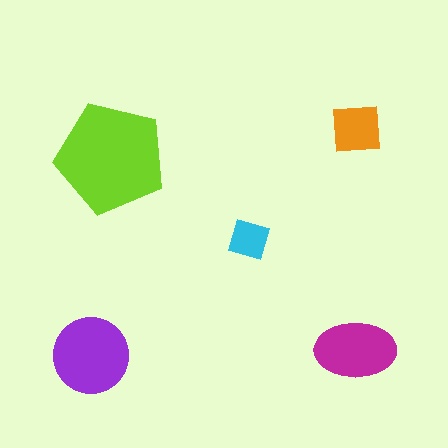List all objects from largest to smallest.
The lime pentagon, the purple circle, the magenta ellipse, the orange square, the cyan square.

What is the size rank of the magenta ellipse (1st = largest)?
3rd.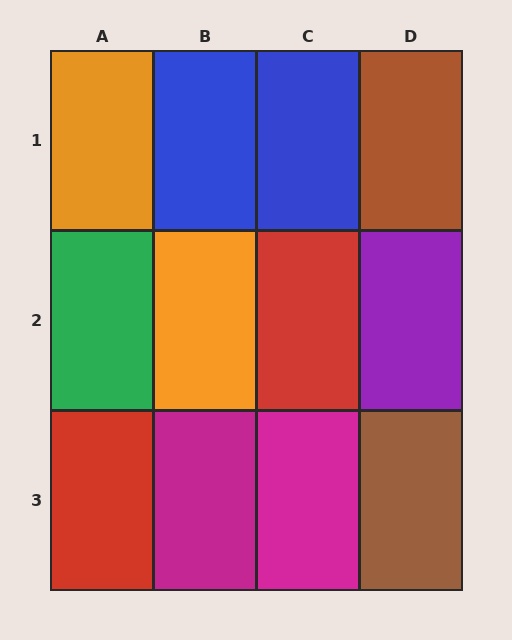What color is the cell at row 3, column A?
Red.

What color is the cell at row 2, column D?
Purple.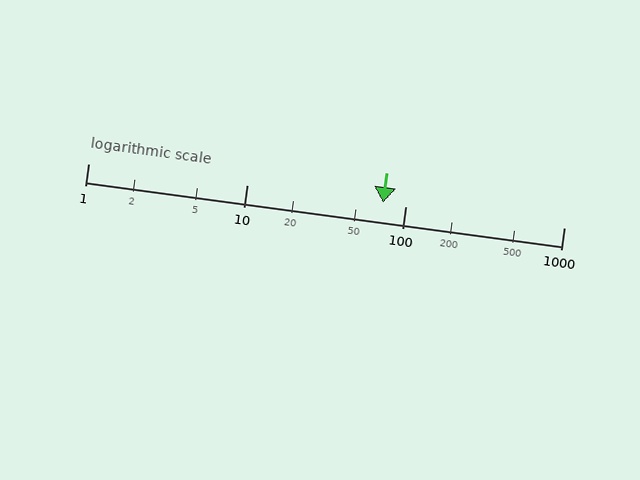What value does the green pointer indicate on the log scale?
The pointer indicates approximately 72.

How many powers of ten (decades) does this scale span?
The scale spans 3 decades, from 1 to 1000.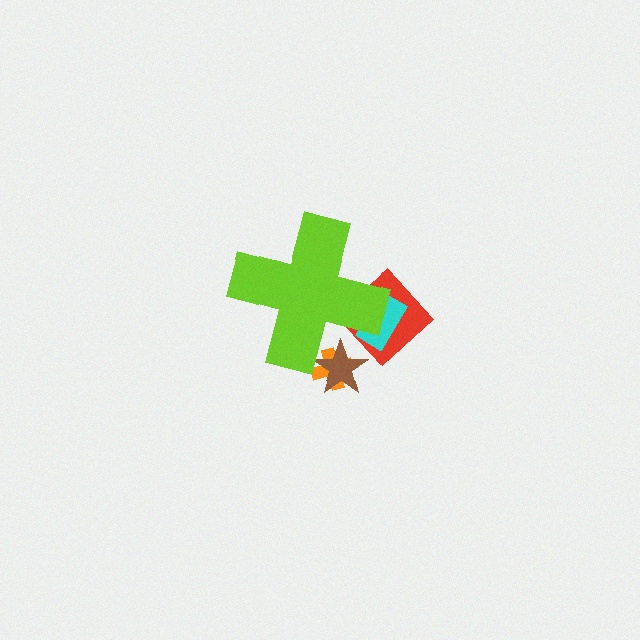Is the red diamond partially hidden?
Yes, the red diamond is partially hidden behind the lime cross.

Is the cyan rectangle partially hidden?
Yes, the cyan rectangle is partially hidden behind the lime cross.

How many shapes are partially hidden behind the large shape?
4 shapes are partially hidden.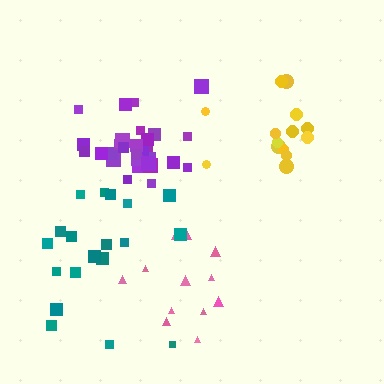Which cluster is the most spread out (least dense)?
Teal.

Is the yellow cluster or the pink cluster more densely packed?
Yellow.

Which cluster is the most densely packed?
Purple.